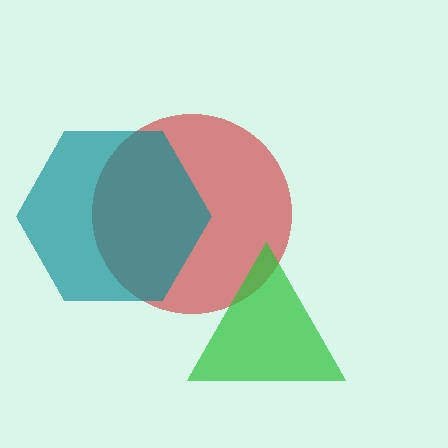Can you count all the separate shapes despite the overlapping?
Yes, there are 3 separate shapes.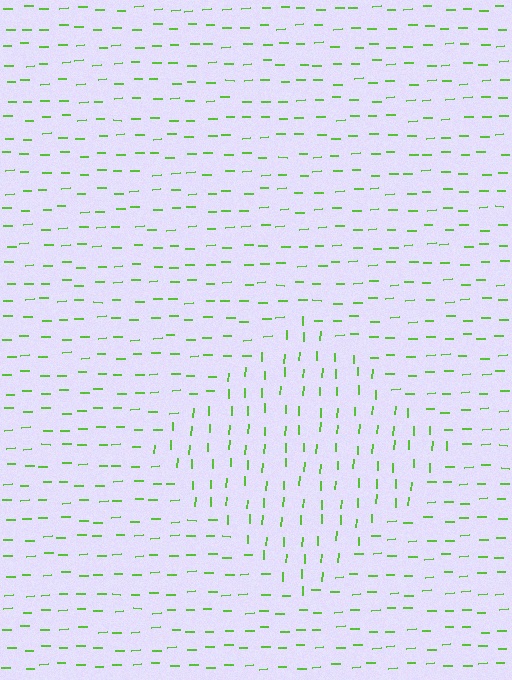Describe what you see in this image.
The image is filled with small lime line segments. A diamond region in the image has lines oriented differently from the surrounding lines, creating a visible texture boundary.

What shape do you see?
I see a diamond.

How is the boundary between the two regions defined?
The boundary is defined purely by a change in line orientation (approximately 85 degrees difference). All lines are the same color and thickness.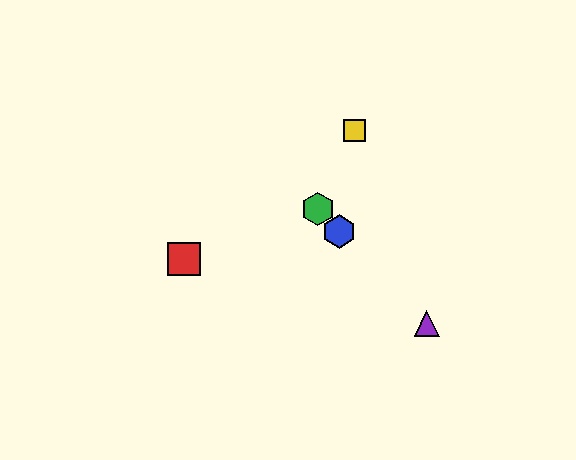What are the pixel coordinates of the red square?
The red square is at (184, 259).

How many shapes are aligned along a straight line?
3 shapes (the blue hexagon, the green hexagon, the purple triangle) are aligned along a straight line.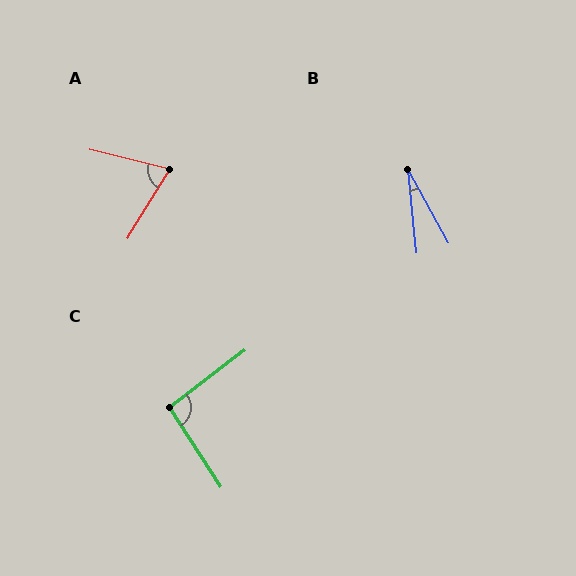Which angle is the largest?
C, at approximately 95 degrees.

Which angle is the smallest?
B, at approximately 23 degrees.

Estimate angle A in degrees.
Approximately 72 degrees.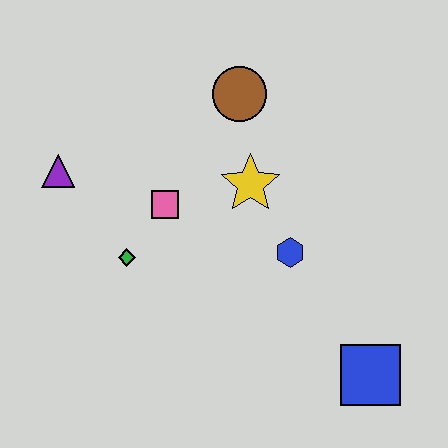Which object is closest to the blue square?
The blue hexagon is closest to the blue square.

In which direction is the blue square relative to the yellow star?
The blue square is below the yellow star.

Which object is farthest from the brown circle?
The blue square is farthest from the brown circle.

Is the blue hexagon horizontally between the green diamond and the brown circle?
No